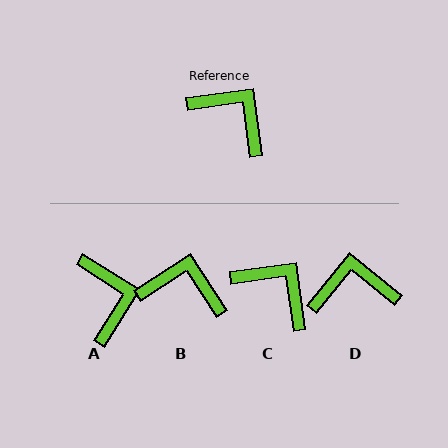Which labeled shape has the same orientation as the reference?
C.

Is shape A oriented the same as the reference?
No, it is off by about 40 degrees.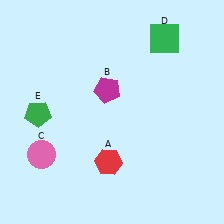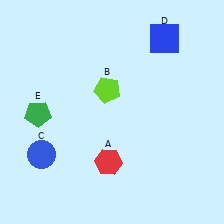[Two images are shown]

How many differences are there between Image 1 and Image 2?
There are 3 differences between the two images.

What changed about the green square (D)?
In Image 1, D is green. In Image 2, it changed to blue.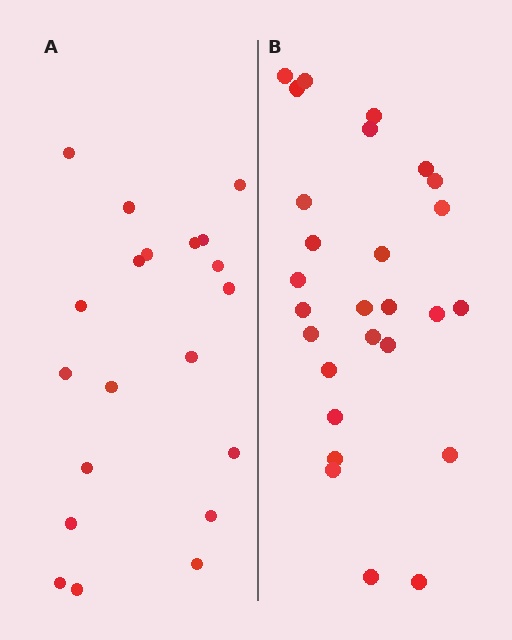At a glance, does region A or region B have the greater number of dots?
Region B (the right region) has more dots.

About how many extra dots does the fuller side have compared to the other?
Region B has roughly 8 or so more dots than region A.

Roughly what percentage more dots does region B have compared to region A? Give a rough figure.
About 35% more.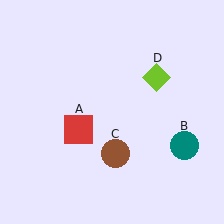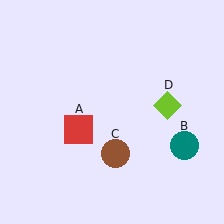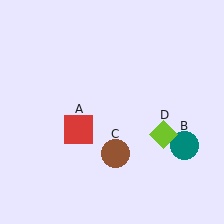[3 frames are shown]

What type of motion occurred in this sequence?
The lime diamond (object D) rotated clockwise around the center of the scene.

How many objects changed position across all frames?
1 object changed position: lime diamond (object D).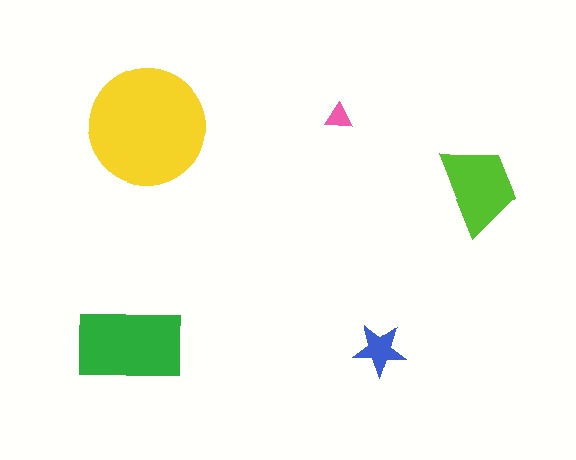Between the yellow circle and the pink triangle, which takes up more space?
The yellow circle.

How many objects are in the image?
There are 5 objects in the image.